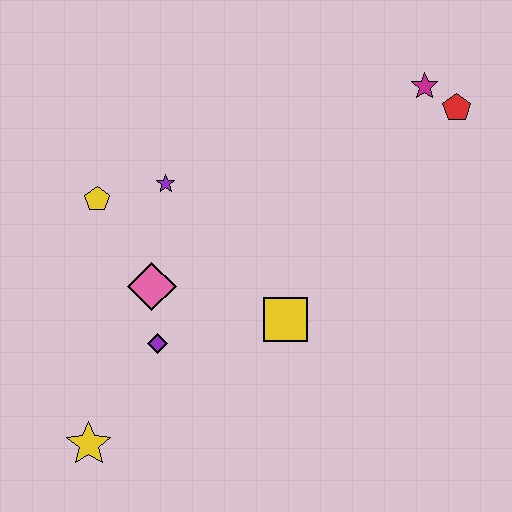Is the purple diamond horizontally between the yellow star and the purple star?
Yes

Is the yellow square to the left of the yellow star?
No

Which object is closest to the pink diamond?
The purple diamond is closest to the pink diamond.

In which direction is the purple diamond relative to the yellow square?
The purple diamond is to the left of the yellow square.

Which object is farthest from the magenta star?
The yellow star is farthest from the magenta star.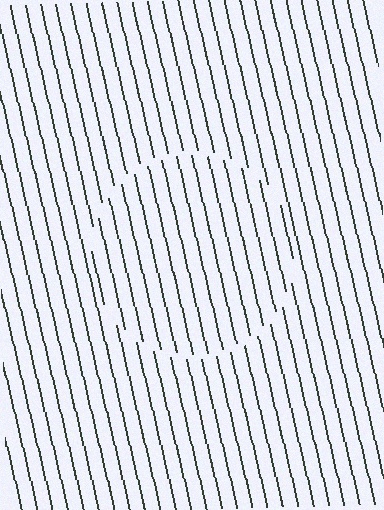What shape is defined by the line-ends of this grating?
An illusory circle. The interior of the shape contains the same grating, shifted by half a period — the contour is defined by the phase discontinuity where line-ends from the inner and outer gratings abut.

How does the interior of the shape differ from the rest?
The interior of the shape contains the same grating, shifted by half a period — the contour is defined by the phase discontinuity where line-ends from the inner and outer gratings abut.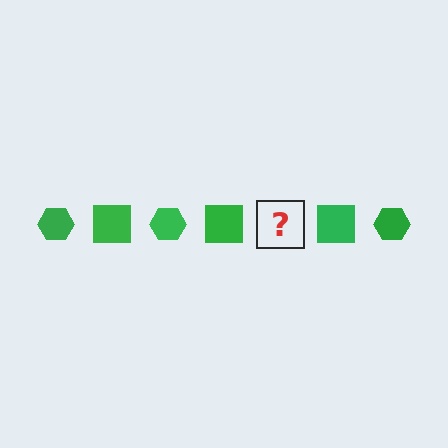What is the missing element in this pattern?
The missing element is a green hexagon.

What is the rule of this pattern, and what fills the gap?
The rule is that the pattern cycles through hexagon, square shapes in green. The gap should be filled with a green hexagon.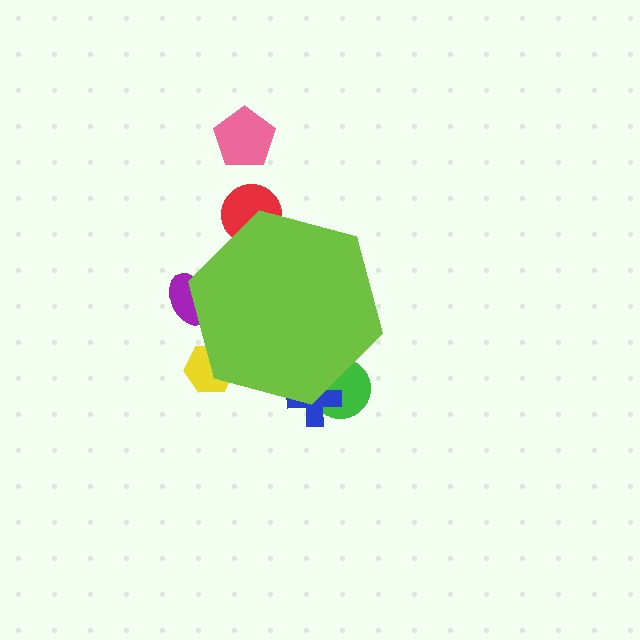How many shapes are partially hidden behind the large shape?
5 shapes are partially hidden.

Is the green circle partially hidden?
Yes, the green circle is partially hidden behind the lime hexagon.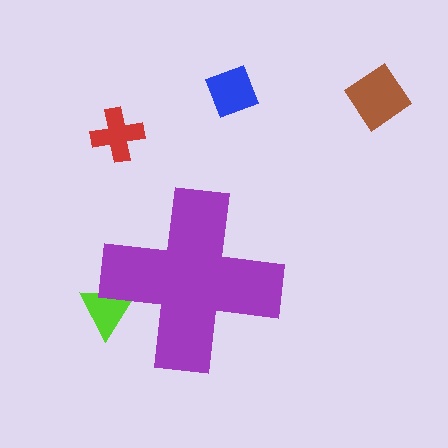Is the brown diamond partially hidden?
No, the brown diamond is fully visible.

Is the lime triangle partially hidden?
Yes, the lime triangle is partially hidden behind the purple cross.